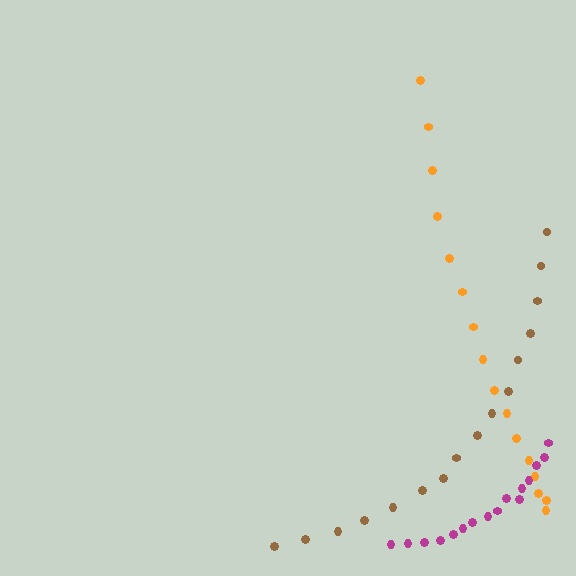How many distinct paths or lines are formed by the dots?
There are 3 distinct paths.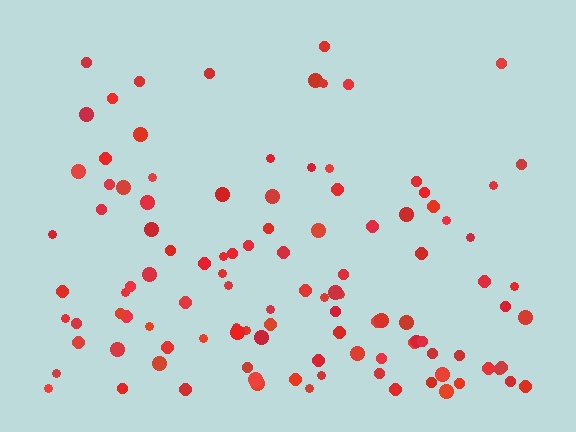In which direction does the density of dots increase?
From top to bottom, with the bottom side densest.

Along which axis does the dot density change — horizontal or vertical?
Vertical.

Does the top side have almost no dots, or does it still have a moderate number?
Still a moderate number, just noticeably fewer than the bottom.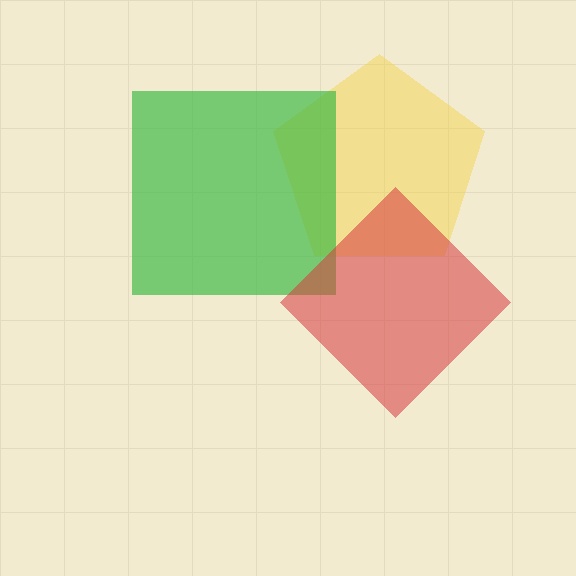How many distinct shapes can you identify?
There are 3 distinct shapes: a yellow pentagon, a green square, a red diamond.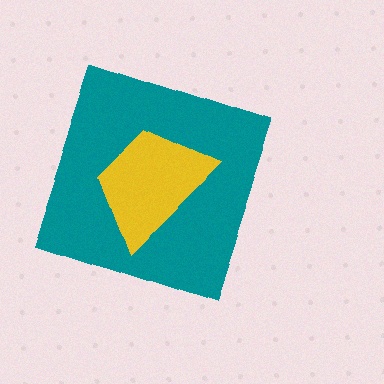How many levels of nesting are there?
2.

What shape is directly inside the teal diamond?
The yellow trapezoid.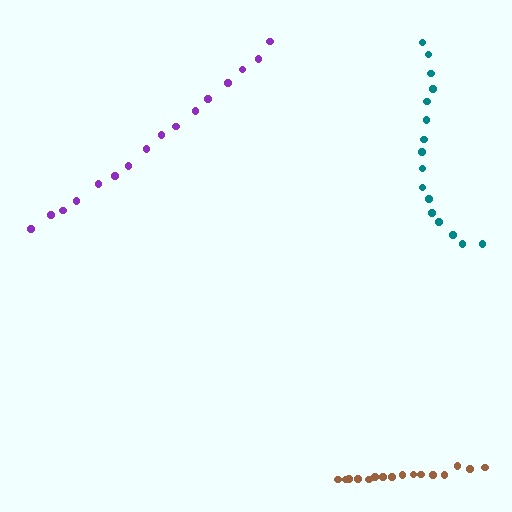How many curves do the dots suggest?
There are 3 distinct paths.